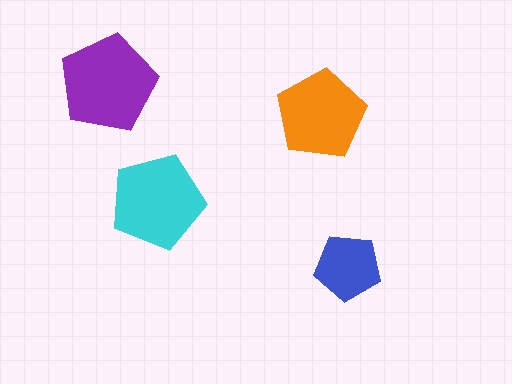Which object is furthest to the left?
The purple pentagon is leftmost.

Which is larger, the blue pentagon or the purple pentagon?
The purple one.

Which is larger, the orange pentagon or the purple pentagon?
The purple one.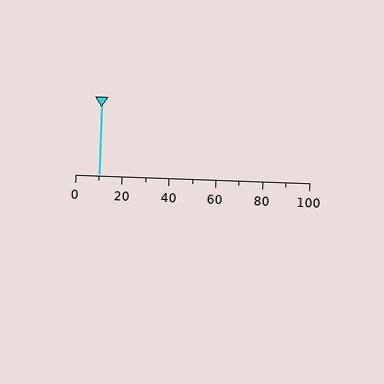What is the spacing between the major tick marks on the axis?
The major ticks are spaced 20 apart.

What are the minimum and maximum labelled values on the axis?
The axis runs from 0 to 100.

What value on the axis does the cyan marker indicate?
The marker indicates approximately 10.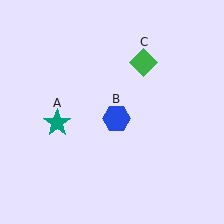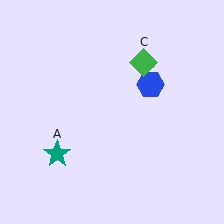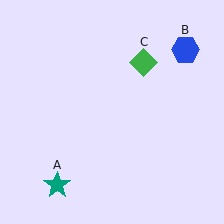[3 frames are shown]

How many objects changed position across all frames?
2 objects changed position: teal star (object A), blue hexagon (object B).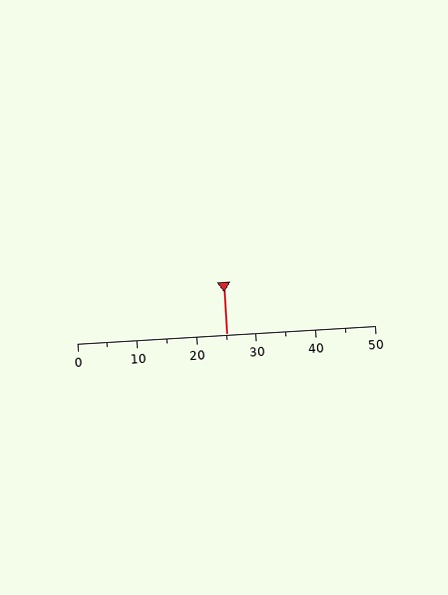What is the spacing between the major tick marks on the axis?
The major ticks are spaced 10 apart.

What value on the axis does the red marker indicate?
The marker indicates approximately 25.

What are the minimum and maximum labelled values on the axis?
The axis runs from 0 to 50.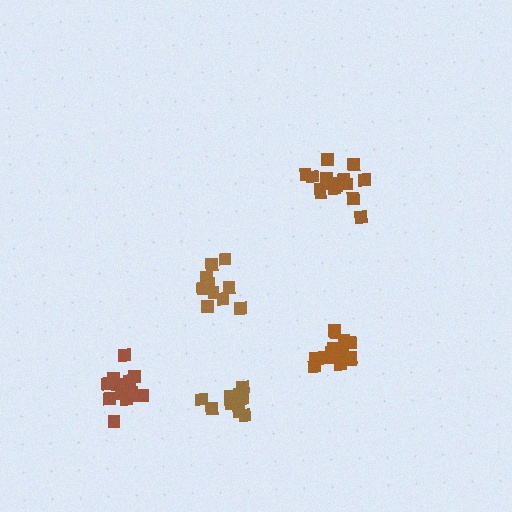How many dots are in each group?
Group 1: 13 dots, Group 2: 10 dots, Group 3: 14 dots, Group 4: 11 dots, Group 5: 16 dots (64 total).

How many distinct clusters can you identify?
There are 5 distinct clusters.